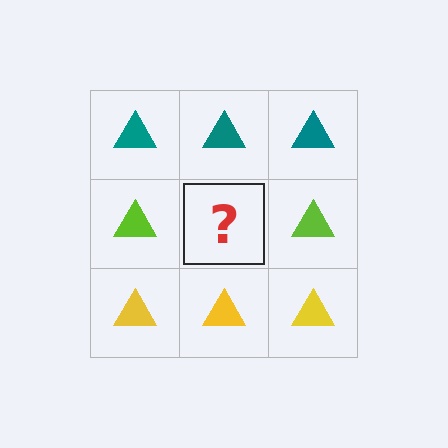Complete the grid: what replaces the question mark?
The question mark should be replaced with a lime triangle.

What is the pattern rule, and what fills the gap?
The rule is that each row has a consistent color. The gap should be filled with a lime triangle.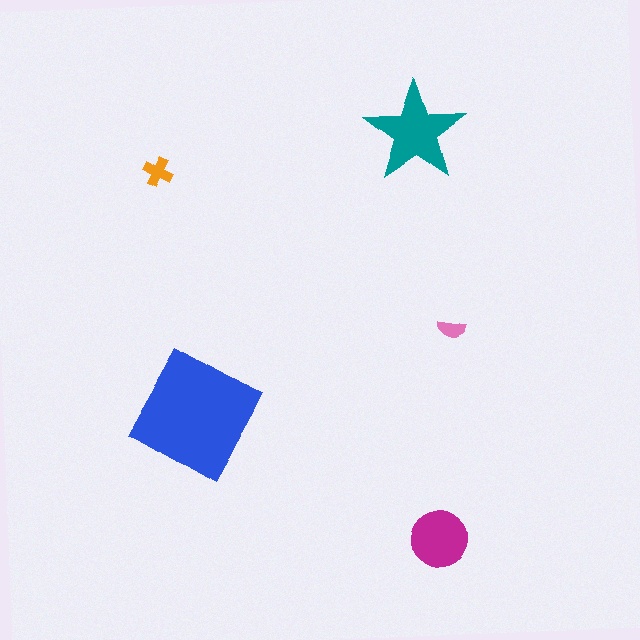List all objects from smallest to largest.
The pink semicircle, the orange cross, the magenta circle, the teal star, the blue square.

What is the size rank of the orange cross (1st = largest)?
4th.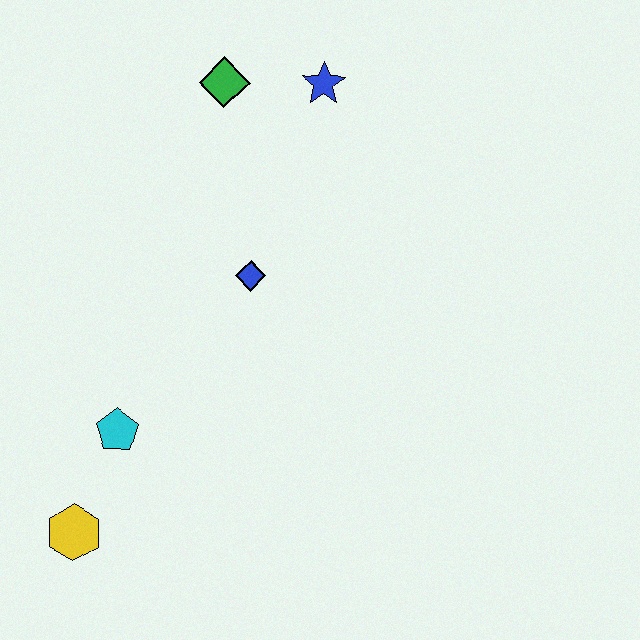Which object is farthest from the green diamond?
The yellow hexagon is farthest from the green diamond.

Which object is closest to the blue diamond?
The green diamond is closest to the blue diamond.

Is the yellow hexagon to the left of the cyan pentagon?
Yes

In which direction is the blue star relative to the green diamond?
The blue star is to the right of the green diamond.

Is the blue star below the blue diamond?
No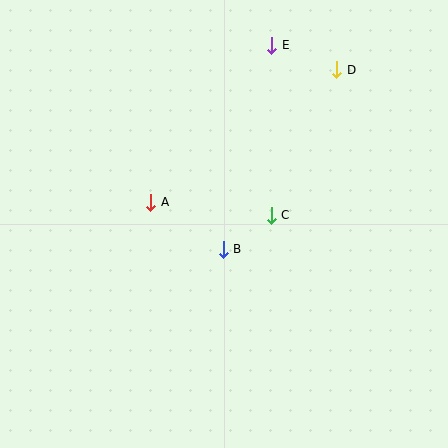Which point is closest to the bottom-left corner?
Point A is closest to the bottom-left corner.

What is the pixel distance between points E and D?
The distance between E and D is 69 pixels.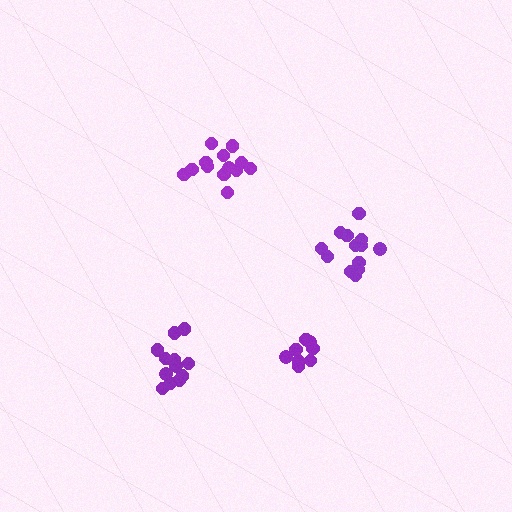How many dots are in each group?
Group 1: 13 dots, Group 2: 13 dots, Group 3: 8 dots, Group 4: 13 dots (47 total).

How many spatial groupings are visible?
There are 4 spatial groupings.